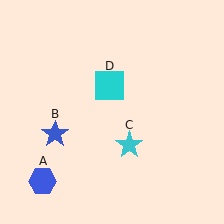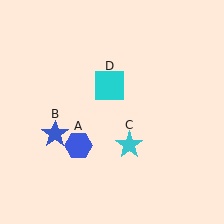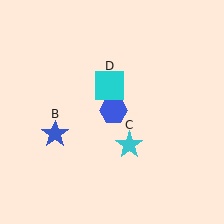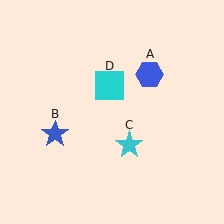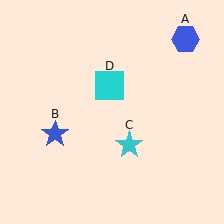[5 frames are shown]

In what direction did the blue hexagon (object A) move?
The blue hexagon (object A) moved up and to the right.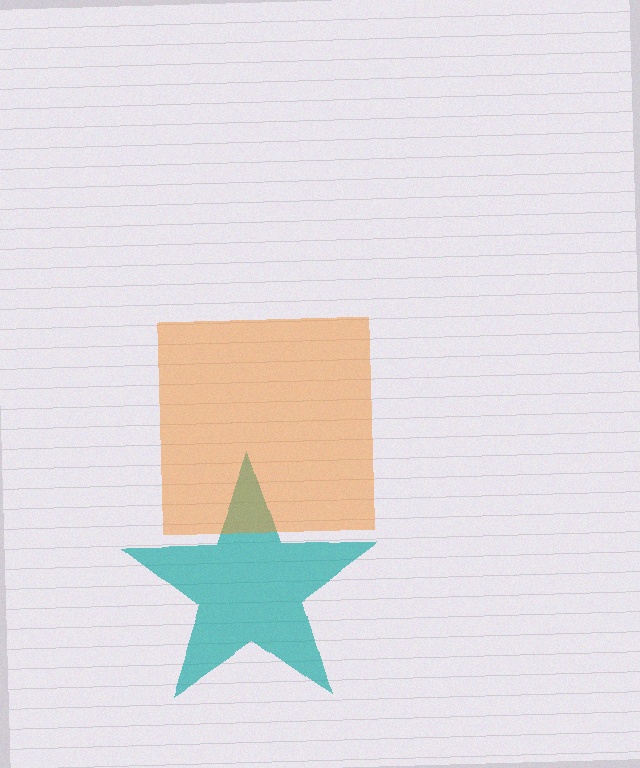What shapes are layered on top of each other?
The layered shapes are: a teal star, an orange square.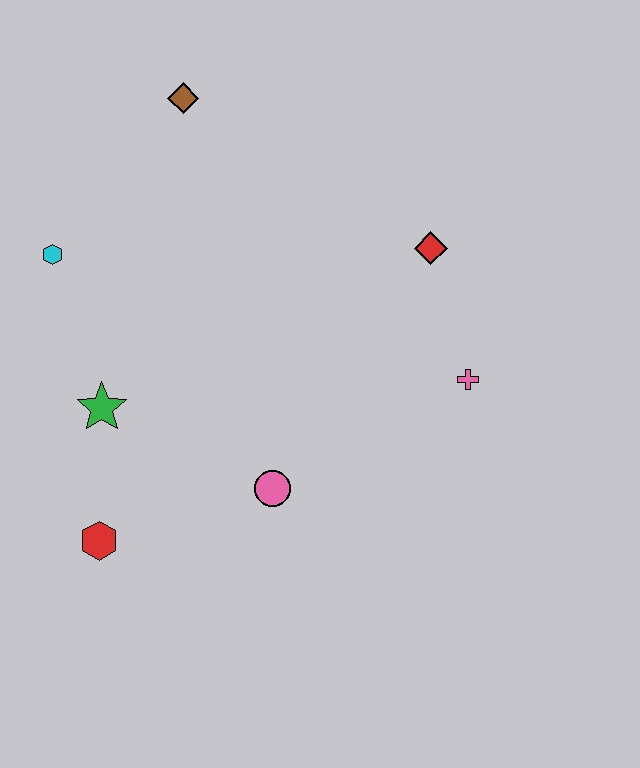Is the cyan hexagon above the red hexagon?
Yes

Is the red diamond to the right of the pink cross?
No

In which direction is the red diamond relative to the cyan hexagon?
The red diamond is to the right of the cyan hexagon.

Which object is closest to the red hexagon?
The green star is closest to the red hexagon.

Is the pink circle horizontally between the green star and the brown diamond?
No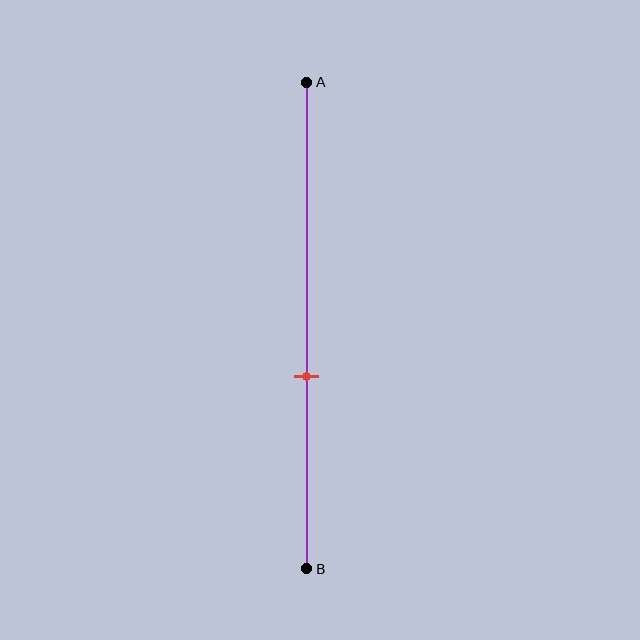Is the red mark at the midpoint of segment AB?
No, the mark is at about 60% from A, not at the 50% midpoint.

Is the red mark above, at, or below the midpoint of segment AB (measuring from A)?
The red mark is below the midpoint of segment AB.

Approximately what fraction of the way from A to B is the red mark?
The red mark is approximately 60% of the way from A to B.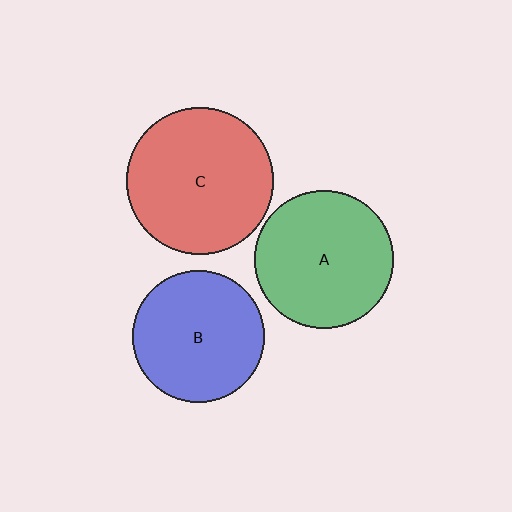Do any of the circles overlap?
No, none of the circles overlap.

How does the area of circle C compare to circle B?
Approximately 1.2 times.